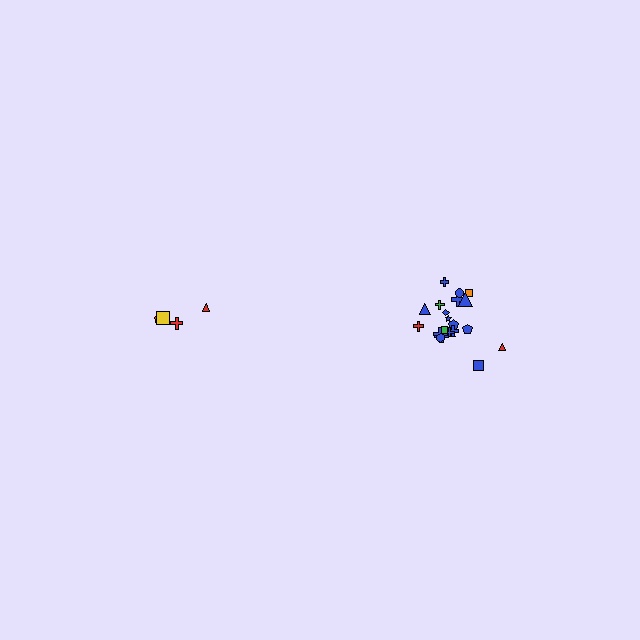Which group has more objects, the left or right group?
The right group.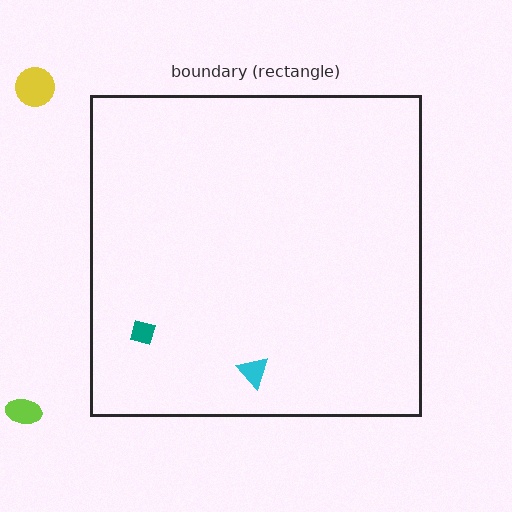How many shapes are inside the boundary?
2 inside, 2 outside.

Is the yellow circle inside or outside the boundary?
Outside.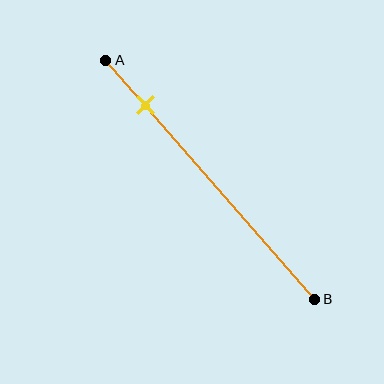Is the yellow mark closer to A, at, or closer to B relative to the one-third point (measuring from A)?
The yellow mark is closer to point A than the one-third point of segment AB.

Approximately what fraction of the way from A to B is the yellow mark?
The yellow mark is approximately 20% of the way from A to B.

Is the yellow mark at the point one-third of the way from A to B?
No, the mark is at about 20% from A, not at the 33% one-third point.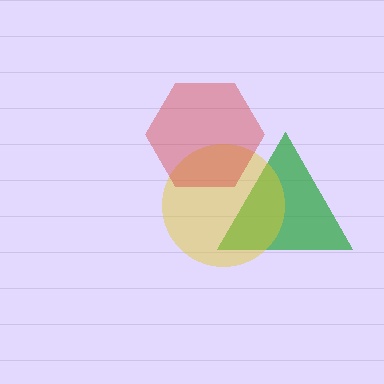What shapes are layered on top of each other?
The layered shapes are: a green triangle, a yellow circle, a red hexagon.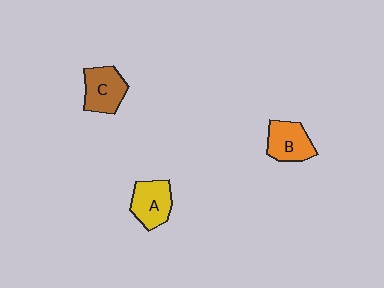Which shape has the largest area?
Shape C (brown).